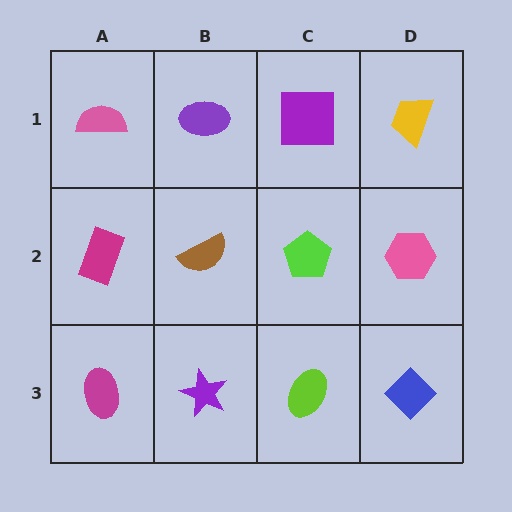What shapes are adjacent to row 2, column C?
A purple square (row 1, column C), a lime ellipse (row 3, column C), a brown semicircle (row 2, column B), a pink hexagon (row 2, column D).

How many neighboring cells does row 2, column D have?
3.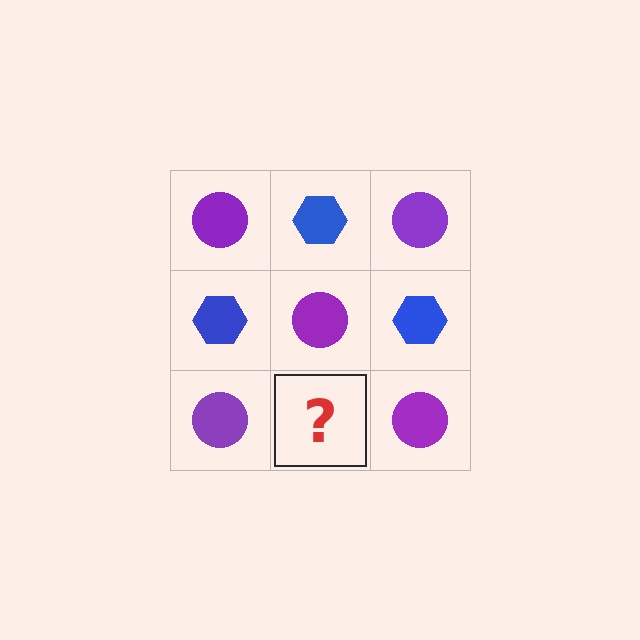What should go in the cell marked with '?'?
The missing cell should contain a blue hexagon.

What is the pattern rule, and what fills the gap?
The rule is that it alternates purple circle and blue hexagon in a checkerboard pattern. The gap should be filled with a blue hexagon.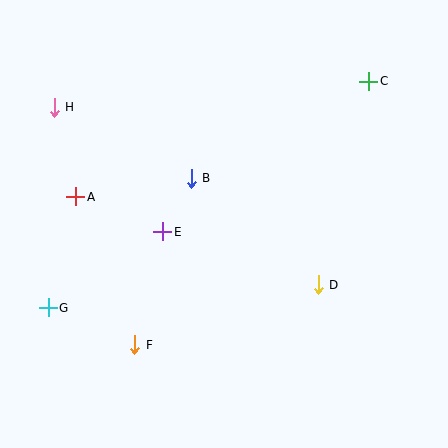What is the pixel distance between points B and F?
The distance between B and F is 176 pixels.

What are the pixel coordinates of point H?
Point H is at (54, 107).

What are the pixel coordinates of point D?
Point D is at (318, 285).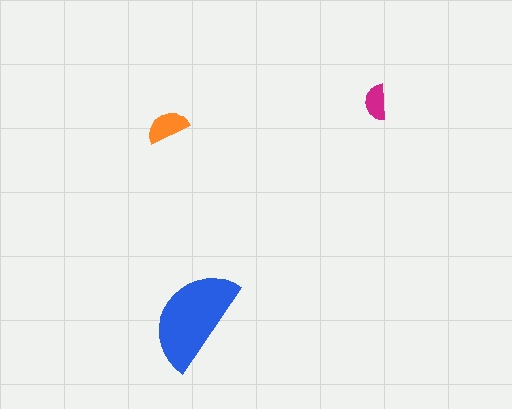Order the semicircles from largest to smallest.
the blue one, the orange one, the magenta one.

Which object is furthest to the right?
The magenta semicircle is rightmost.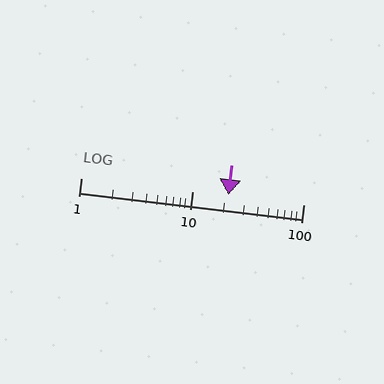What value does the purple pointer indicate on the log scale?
The pointer indicates approximately 21.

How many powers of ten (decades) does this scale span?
The scale spans 2 decades, from 1 to 100.